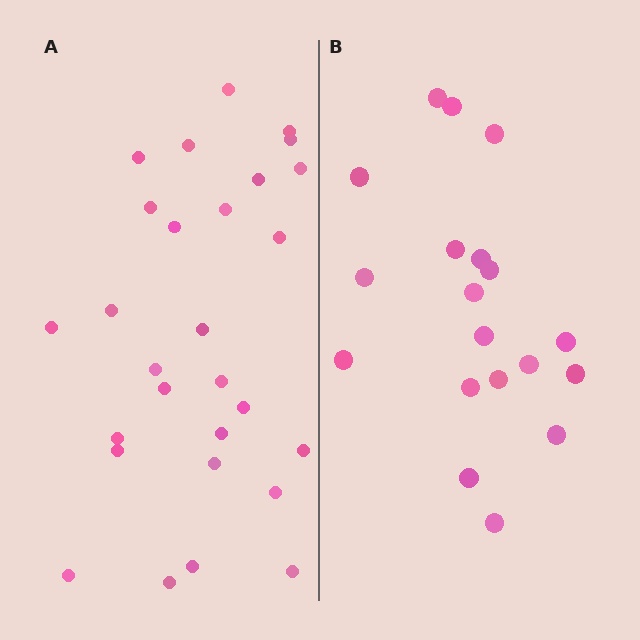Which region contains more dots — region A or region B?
Region A (the left region) has more dots.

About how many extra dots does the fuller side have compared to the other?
Region A has roughly 8 or so more dots than region B.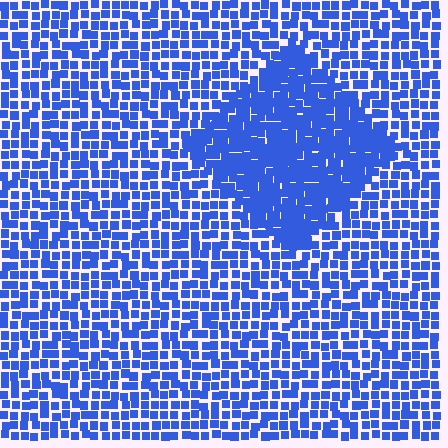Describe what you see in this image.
The image contains small blue elements arranged at two different densities. A diamond-shaped region is visible where the elements are more densely packed than the surrounding area.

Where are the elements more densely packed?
The elements are more densely packed inside the diamond boundary.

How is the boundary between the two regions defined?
The boundary is defined by a change in element density (approximately 1.7x ratio). All elements are the same color, size, and shape.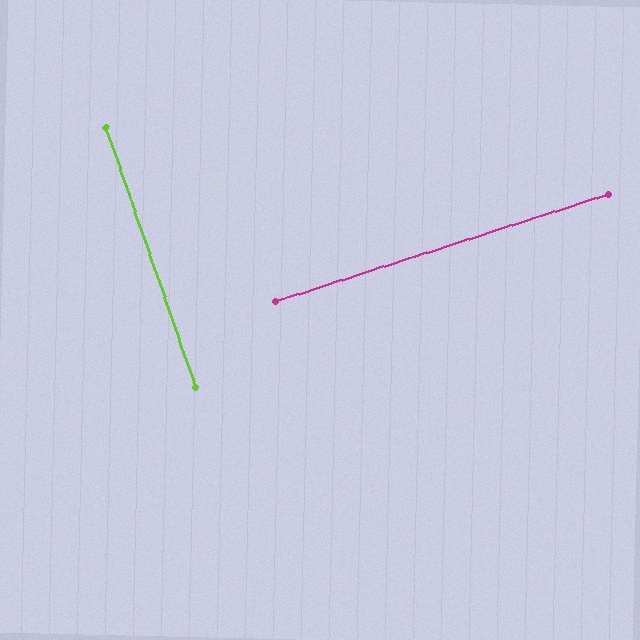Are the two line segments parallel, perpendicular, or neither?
Perpendicular — they meet at approximately 89°.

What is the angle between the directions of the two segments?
Approximately 89 degrees.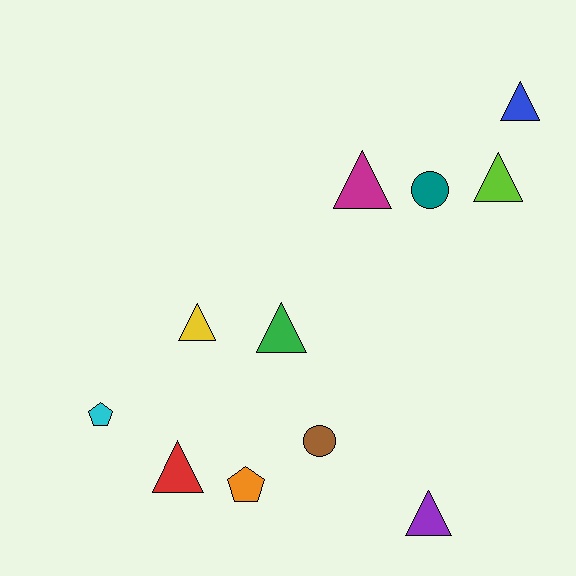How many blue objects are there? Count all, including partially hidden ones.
There is 1 blue object.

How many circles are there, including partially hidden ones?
There are 2 circles.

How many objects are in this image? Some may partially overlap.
There are 11 objects.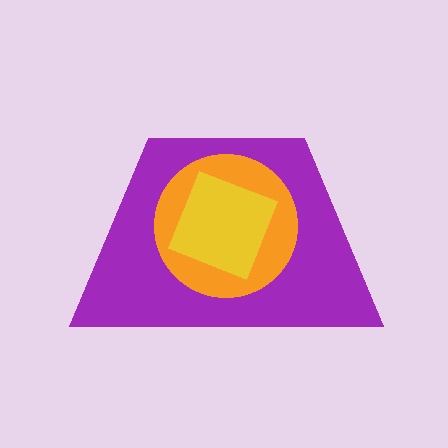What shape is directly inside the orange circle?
The yellow diamond.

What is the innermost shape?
The yellow diamond.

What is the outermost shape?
The purple trapezoid.